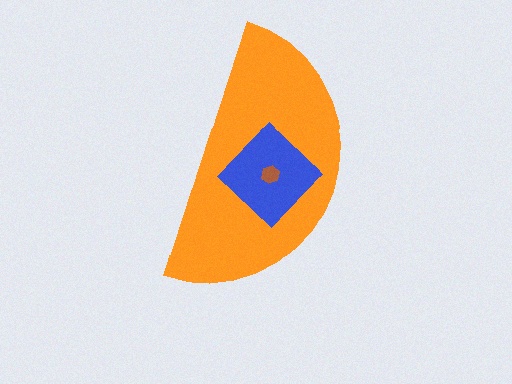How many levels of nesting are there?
3.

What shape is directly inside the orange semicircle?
The blue diamond.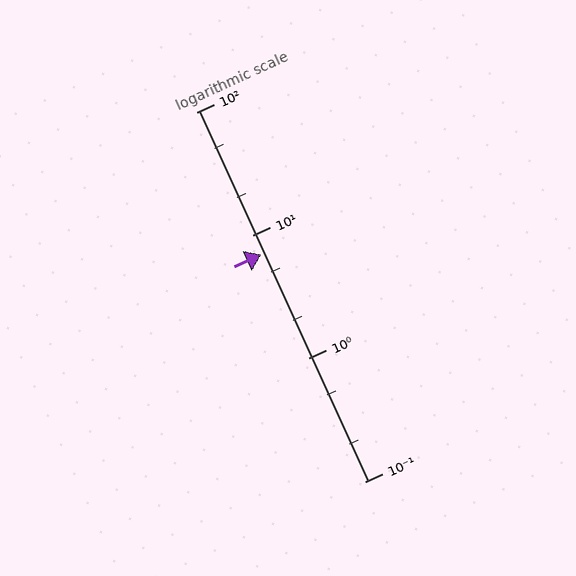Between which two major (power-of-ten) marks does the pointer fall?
The pointer is between 1 and 10.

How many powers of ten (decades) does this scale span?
The scale spans 3 decades, from 0.1 to 100.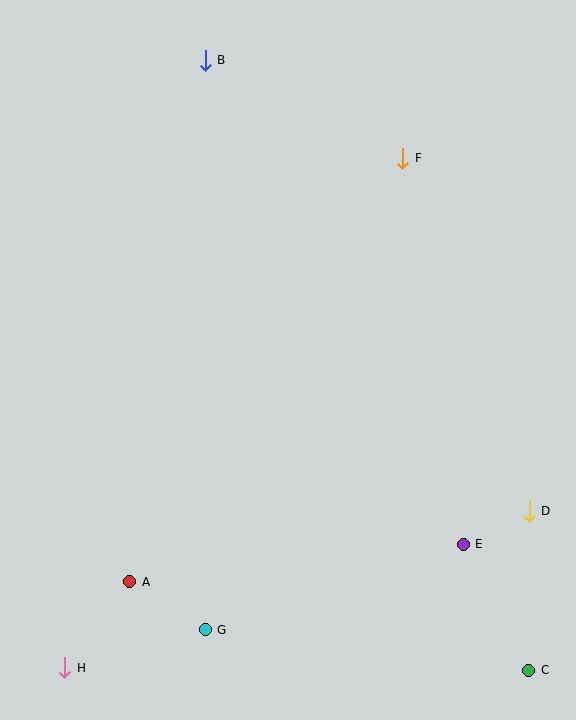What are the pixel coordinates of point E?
Point E is at (463, 544).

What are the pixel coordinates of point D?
Point D is at (529, 512).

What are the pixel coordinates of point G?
Point G is at (205, 630).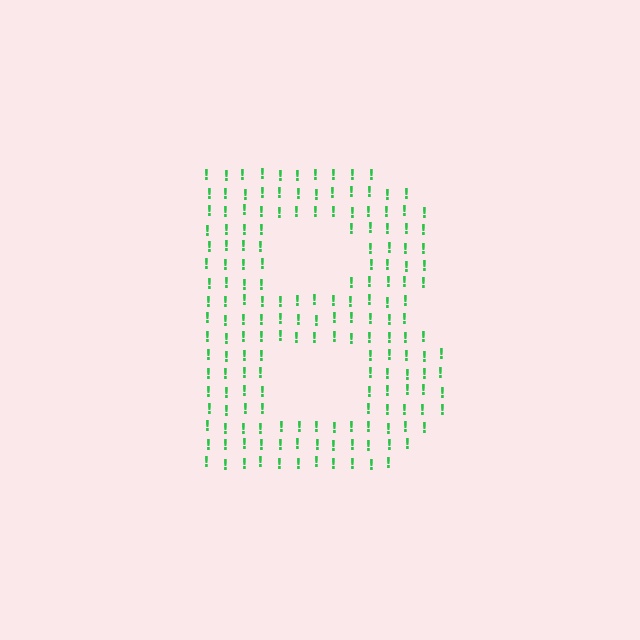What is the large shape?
The large shape is the letter B.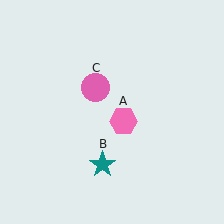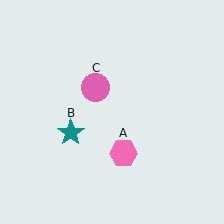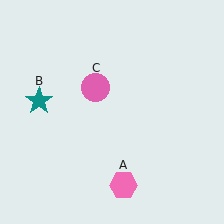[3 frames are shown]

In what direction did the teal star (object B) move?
The teal star (object B) moved up and to the left.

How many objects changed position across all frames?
2 objects changed position: pink hexagon (object A), teal star (object B).